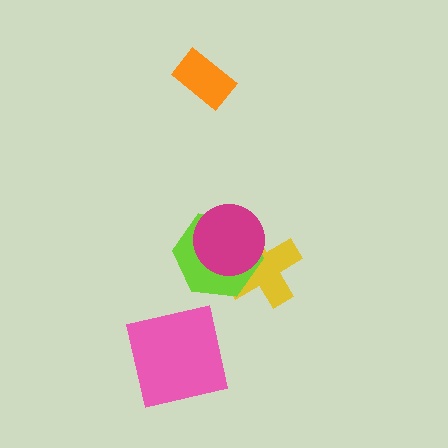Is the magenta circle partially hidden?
No, no other shape covers it.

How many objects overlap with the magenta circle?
2 objects overlap with the magenta circle.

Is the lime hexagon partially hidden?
Yes, it is partially covered by another shape.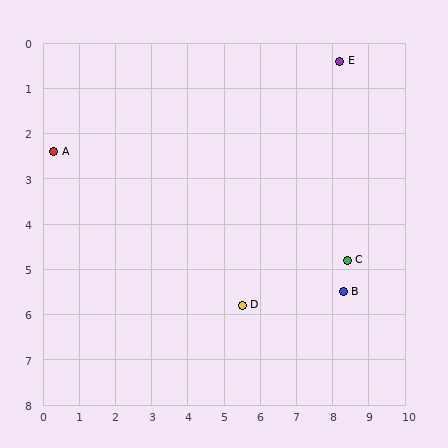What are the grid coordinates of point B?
Point B is at approximately (8.3, 5.5).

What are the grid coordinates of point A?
Point A is at approximately (0.3, 2.4).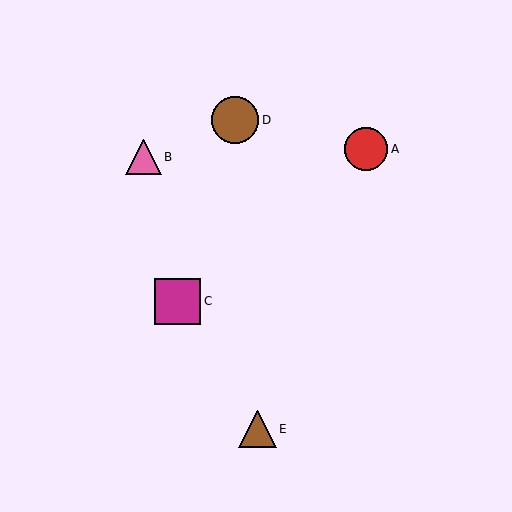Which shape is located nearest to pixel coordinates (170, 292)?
The magenta square (labeled C) at (178, 301) is nearest to that location.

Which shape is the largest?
The brown circle (labeled D) is the largest.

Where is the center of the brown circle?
The center of the brown circle is at (235, 120).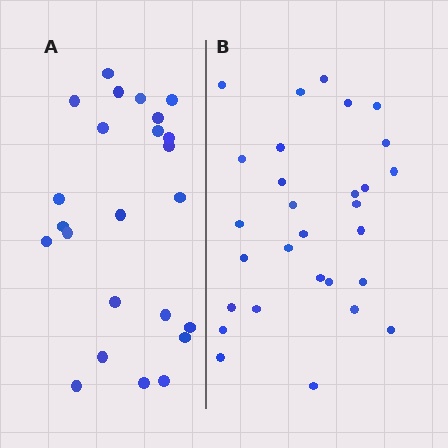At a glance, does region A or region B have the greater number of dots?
Region B (the right region) has more dots.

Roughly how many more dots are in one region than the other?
Region B has about 5 more dots than region A.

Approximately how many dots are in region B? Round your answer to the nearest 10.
About 30 dots. (The exact count is 29, which rounds to 30.)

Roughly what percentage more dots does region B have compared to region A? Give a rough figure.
About 20% more.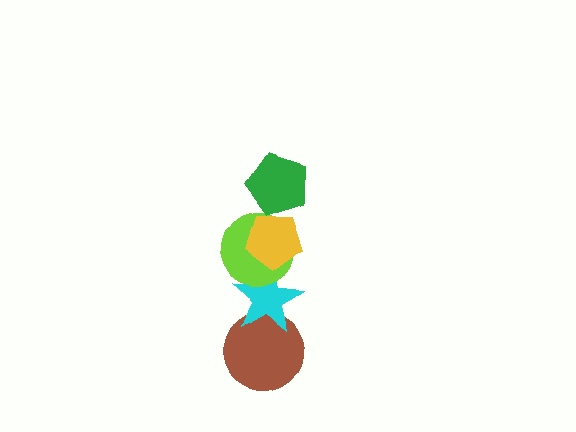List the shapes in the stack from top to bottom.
From top to bottom: the green pentagon, the yellow pentagon, the lime circle, the cyan star, the brown circle.